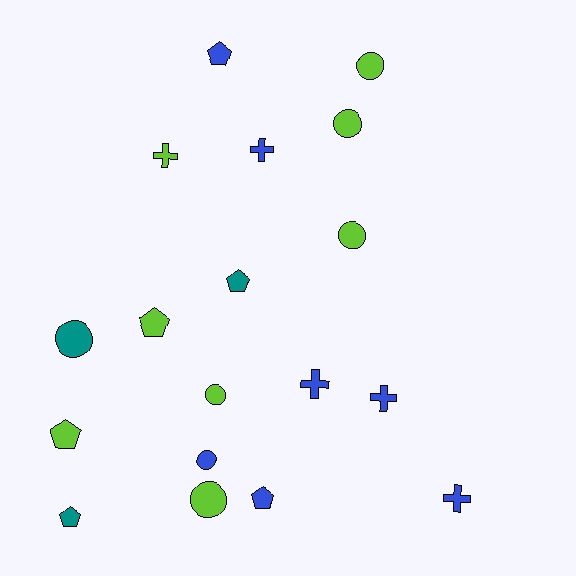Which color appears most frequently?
Lime, with 8 objects.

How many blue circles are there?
There is 1 blue circle.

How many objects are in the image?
There are 18 objects.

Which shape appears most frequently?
Circle, with 7 objects.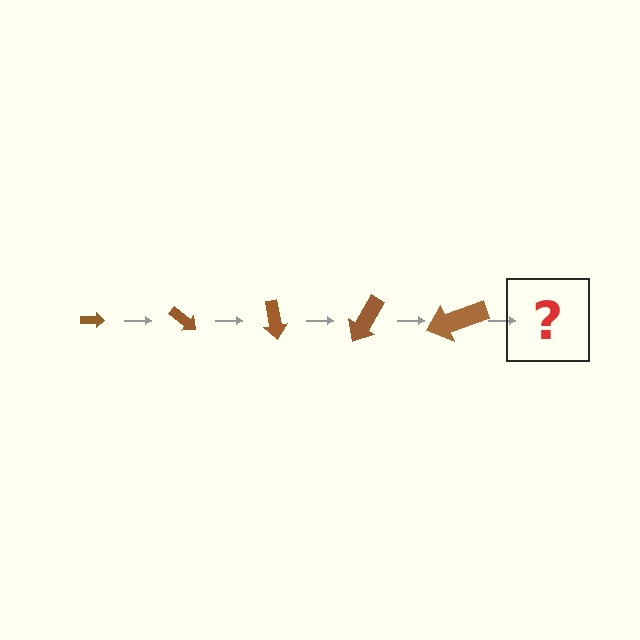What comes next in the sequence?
The next element should be an arrow, larger than the previous one and rotated 200 degrees from the start.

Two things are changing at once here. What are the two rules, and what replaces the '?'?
The two rules are that the arrow grows larger each step and it rotates 40 degrees each step. The '?' should be an arrow, larger than the previous one and rotated 200 degrees from the start.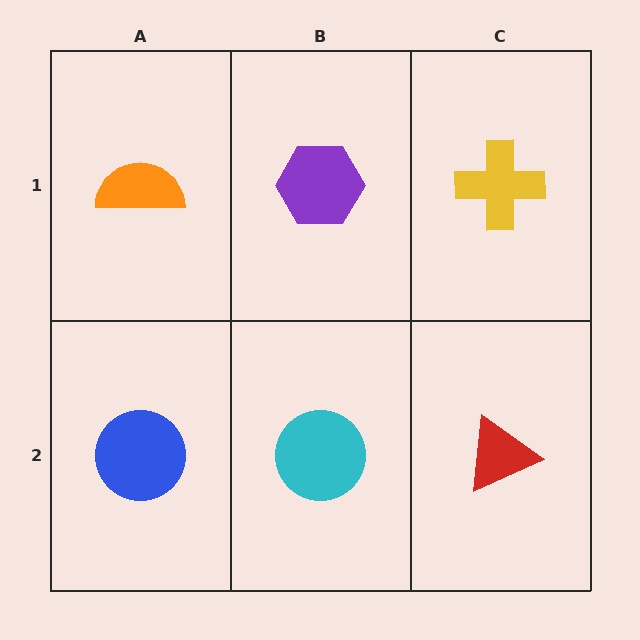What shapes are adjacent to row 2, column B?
A purple hexagon (row 1, column B), a blue circle (row 2, column A), a red triangle (row 2, column C).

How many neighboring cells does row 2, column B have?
3.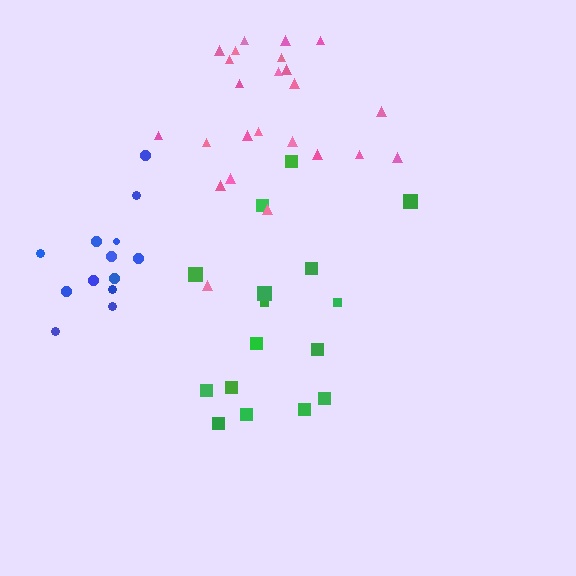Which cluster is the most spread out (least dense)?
Green.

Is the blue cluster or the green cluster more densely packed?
Blue.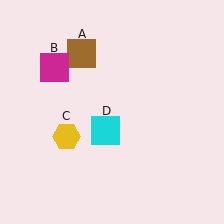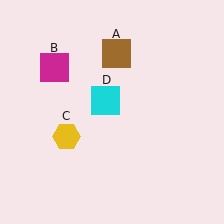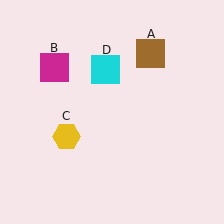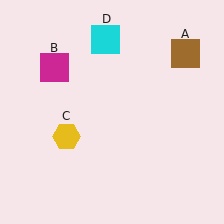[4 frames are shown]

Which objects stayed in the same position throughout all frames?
Magenta square (object B) and yellow hexagon (object C) remained stationary.